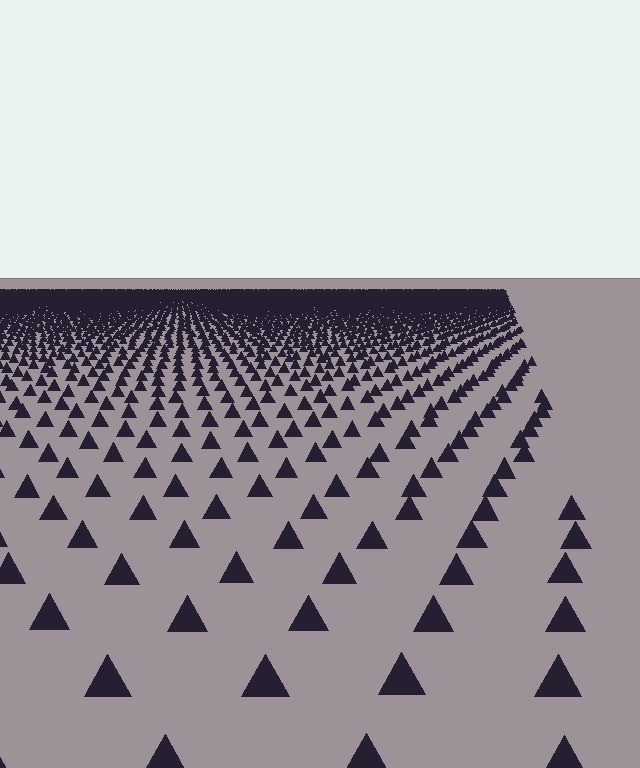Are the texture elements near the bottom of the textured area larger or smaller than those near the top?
Larger. Near the bottom, elements are closer to the viewer and appear at a bigger on-screen size.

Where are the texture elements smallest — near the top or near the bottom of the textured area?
Near the top.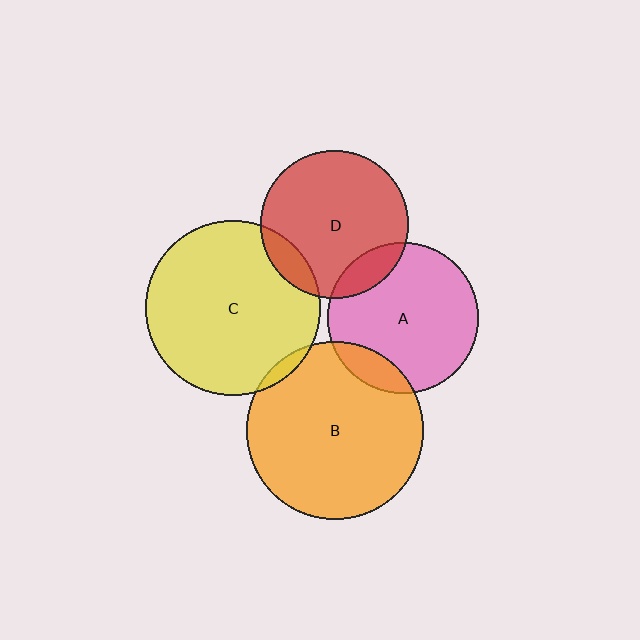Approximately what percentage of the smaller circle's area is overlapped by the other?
Approximately 5%.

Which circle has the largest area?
Circle B (orange).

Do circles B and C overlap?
Yes.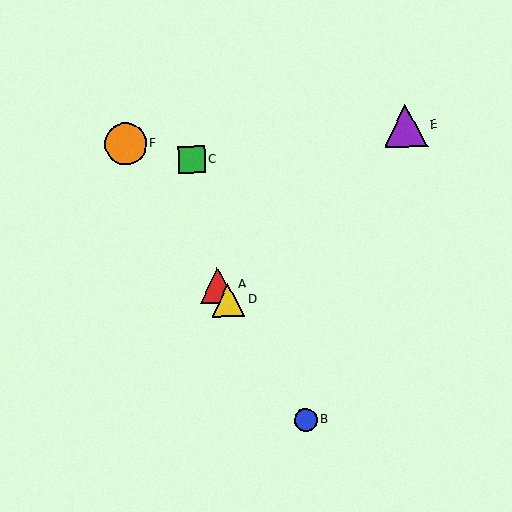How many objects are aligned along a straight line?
4 objects (A, B, D, F) are aligned along a straight line.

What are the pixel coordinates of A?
Object A is at (218, 285).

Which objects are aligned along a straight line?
Objects A, B, D, F are aligned along a straight line.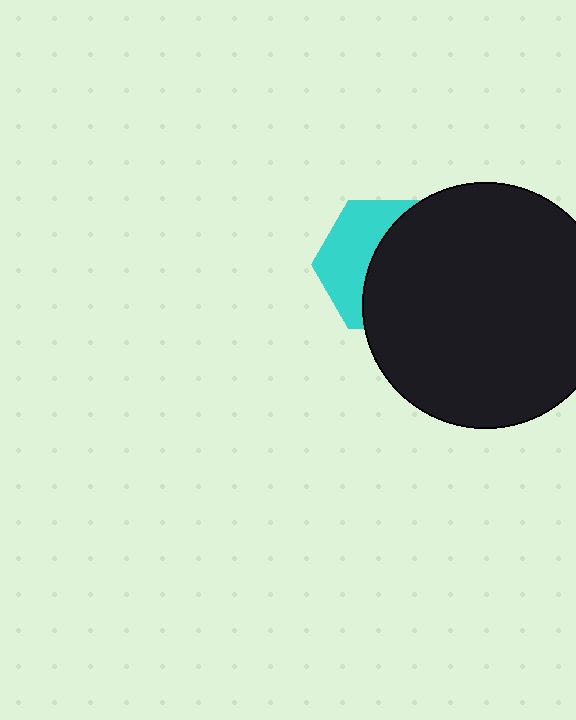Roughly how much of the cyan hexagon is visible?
A small part of it is visible (roughly 42%).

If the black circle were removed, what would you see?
You would see the complete cyan hexagon.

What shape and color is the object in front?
The object in front is a black circle.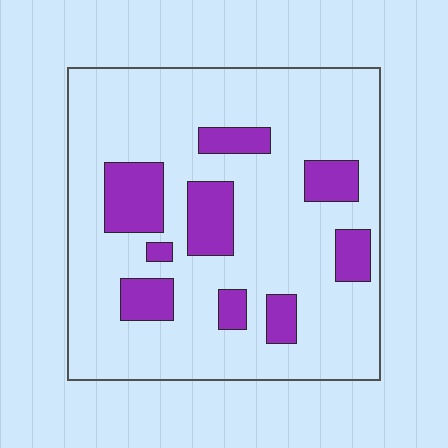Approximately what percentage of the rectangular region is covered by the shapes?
Approximately 20%.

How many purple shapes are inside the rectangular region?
9.